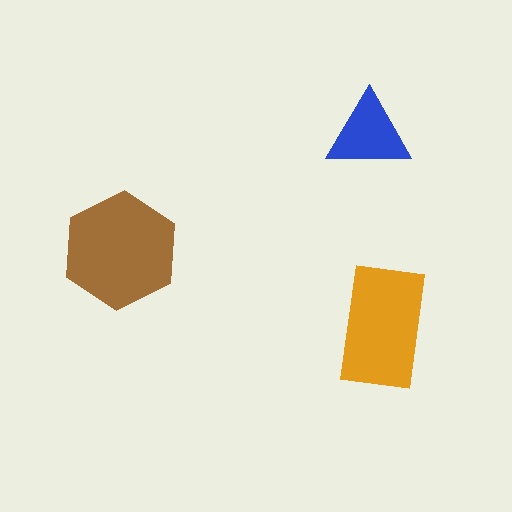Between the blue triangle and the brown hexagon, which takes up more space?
The brown hexagon.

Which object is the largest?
The brown hexagon.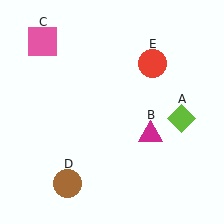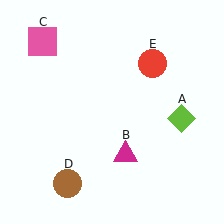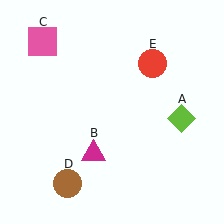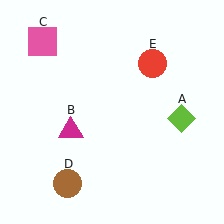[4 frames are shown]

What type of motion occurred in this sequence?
The magenta triangle (object B) rotated clockwise around the center of the scene.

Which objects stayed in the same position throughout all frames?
Lime diamond (object A) and pink square (object C) and brown circle (object D) and red circle (object E) remained stationary.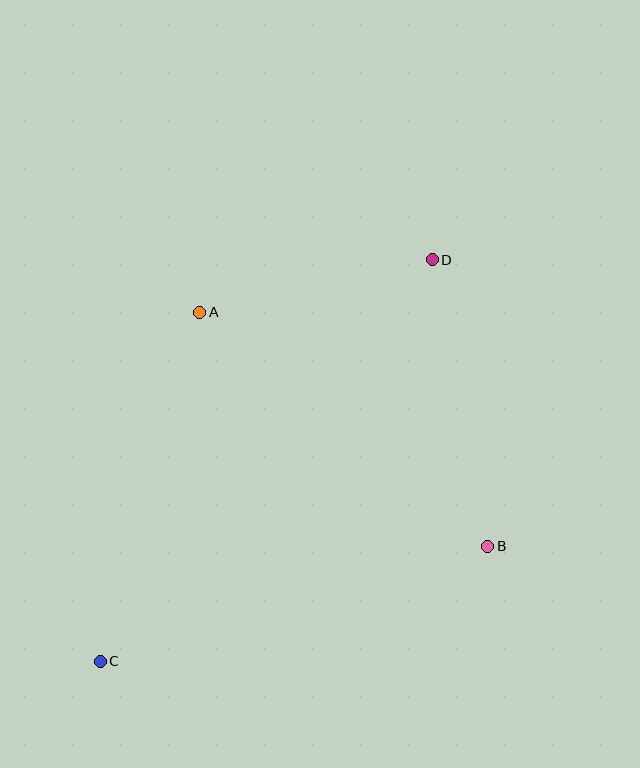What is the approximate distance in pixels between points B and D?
The distance between B and D is approximately 292 pixels.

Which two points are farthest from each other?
Points C and D are farthest from each other.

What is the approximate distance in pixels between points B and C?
The distance between B and C is approximately 404 pixels.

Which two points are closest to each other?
Points A and D are closest to each other.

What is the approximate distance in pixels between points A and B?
The distance between A and B is approximately 371 pixels.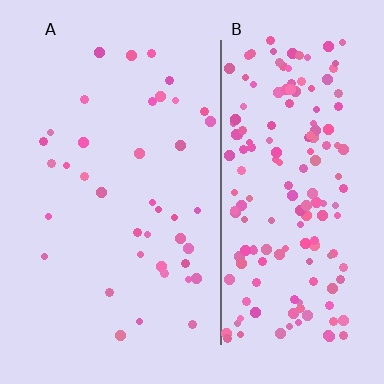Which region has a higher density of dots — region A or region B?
B (the right).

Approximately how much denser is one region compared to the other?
Approximately 4.7× — region B over region A.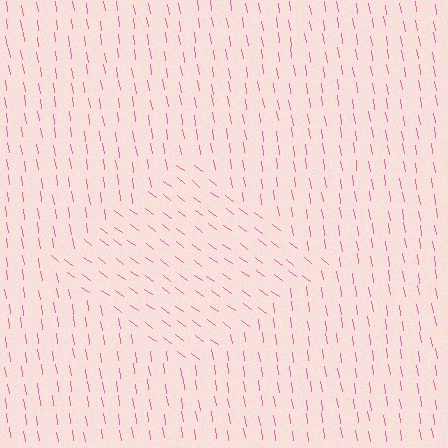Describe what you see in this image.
The image is filled with small pink line segments. A diamond region in the image has lines oriented differently from the surrounding lines, creating a visible texture boundary.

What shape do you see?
I see a diamond.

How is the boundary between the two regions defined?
The boundary is defined purely by a change in line orientation (approximately 45 degrees difference). All lines are the same color and thickness.